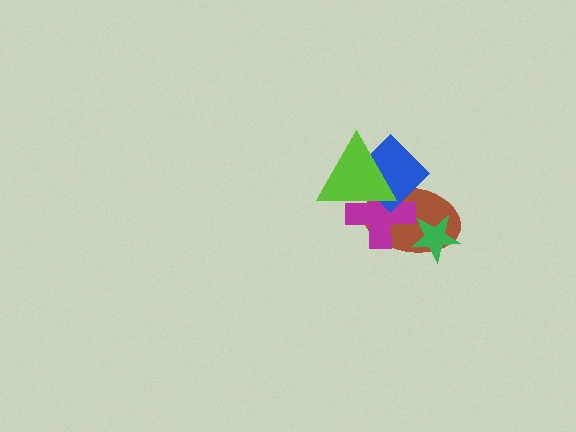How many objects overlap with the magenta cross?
3 objects overlap with the magenta cross.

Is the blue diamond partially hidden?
Yes, it is partially covered by another shape.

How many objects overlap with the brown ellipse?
4 objects overlap with the brown ellipse.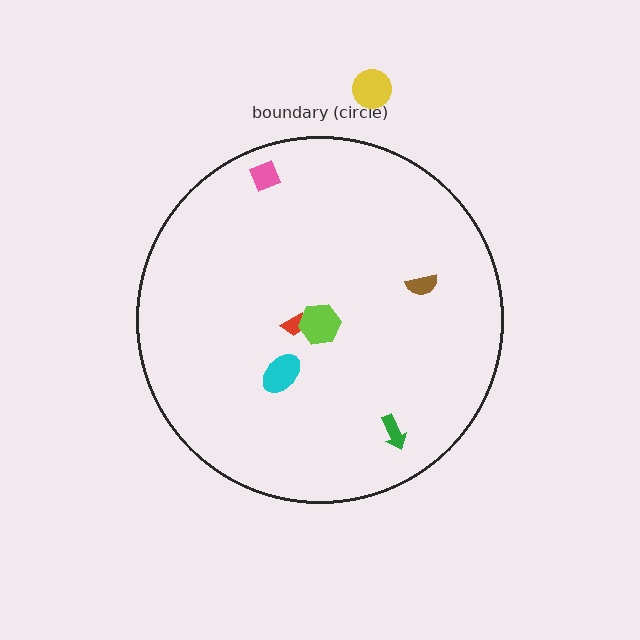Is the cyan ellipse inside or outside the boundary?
Inside.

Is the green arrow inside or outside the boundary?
Inside.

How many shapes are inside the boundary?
6 inside, 1 outside.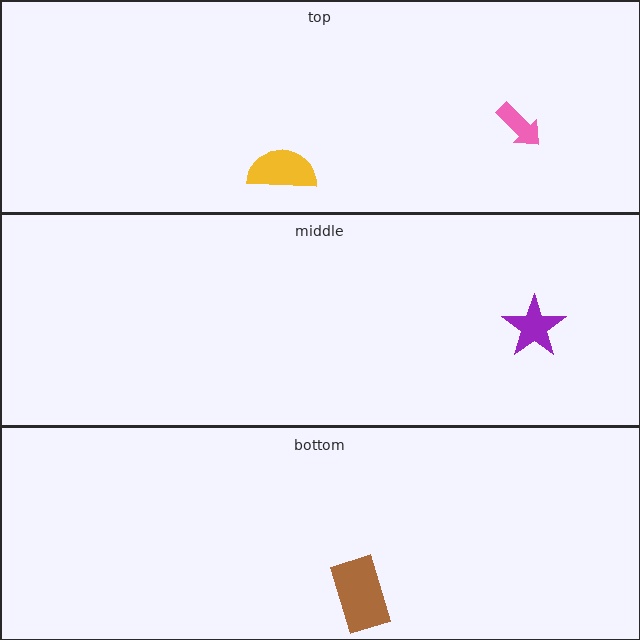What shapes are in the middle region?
The purple star.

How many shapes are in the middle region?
1.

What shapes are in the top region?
The yellow semicircle, the pink arrow.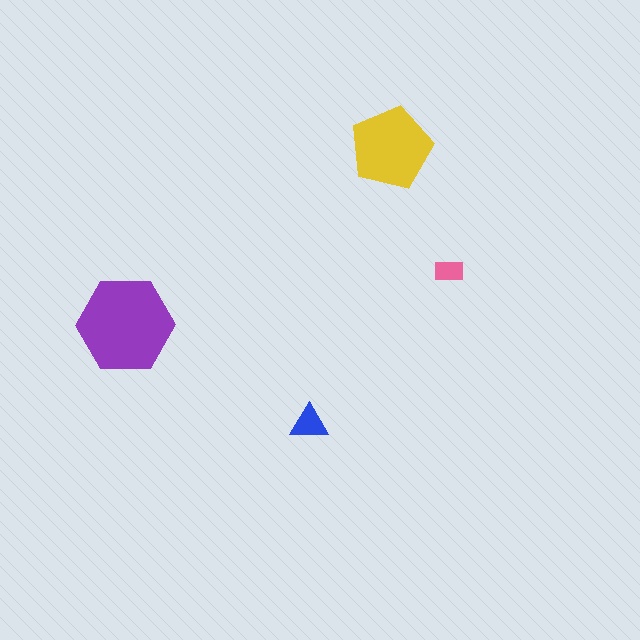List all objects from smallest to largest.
The pink rectangle, the blue triangle, the yellow pentagon, the purple hexagon.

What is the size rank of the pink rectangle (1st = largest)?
4th.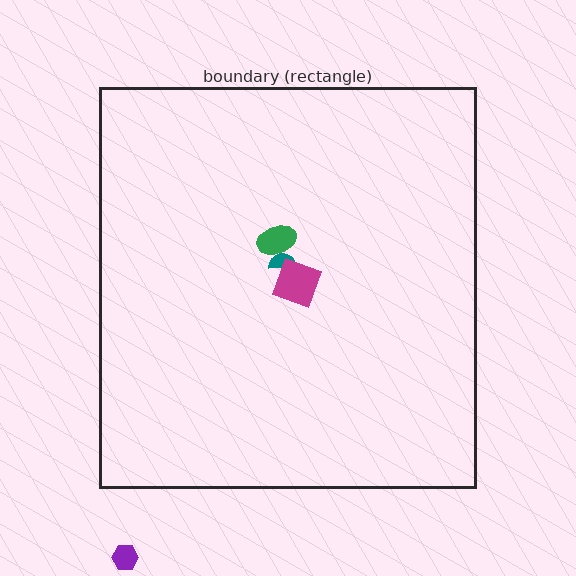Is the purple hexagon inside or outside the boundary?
Outside.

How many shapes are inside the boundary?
3 inside, 1 outside.